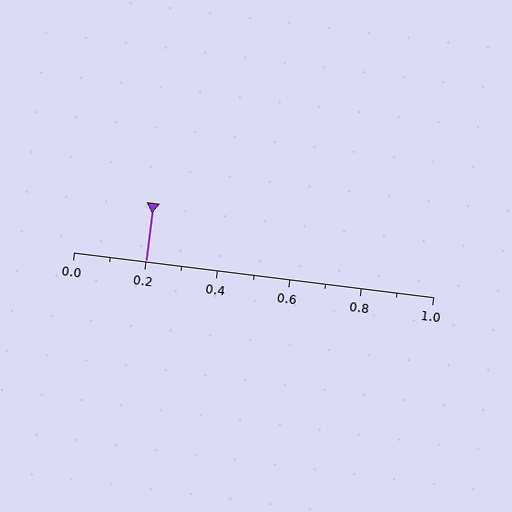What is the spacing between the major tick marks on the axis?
The major ticks are spaced 0.2 apart.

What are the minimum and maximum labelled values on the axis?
The axis runs from 0.0 to 1.0.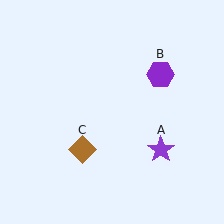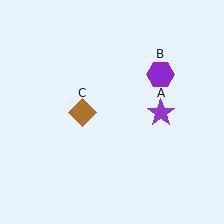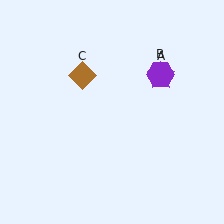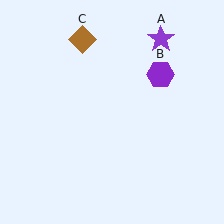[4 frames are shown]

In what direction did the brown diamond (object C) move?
The brown diamond (object C) moved up.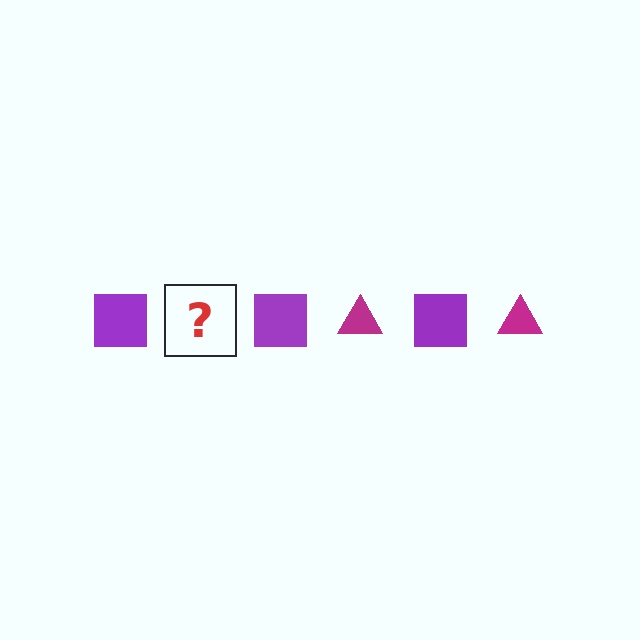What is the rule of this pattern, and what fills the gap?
The rule is that the pattern alternates between purple square and magenta triangle. The gap should be filled with a magenta triangle.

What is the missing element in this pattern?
The missing element is a magenta triangle.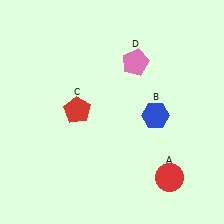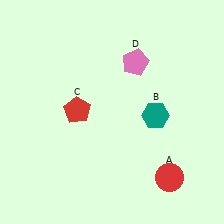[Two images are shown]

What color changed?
The hexagon (B) changed from blue in Image 1 to teal in Image 2.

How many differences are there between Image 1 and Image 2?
There is 1 difference between the two images.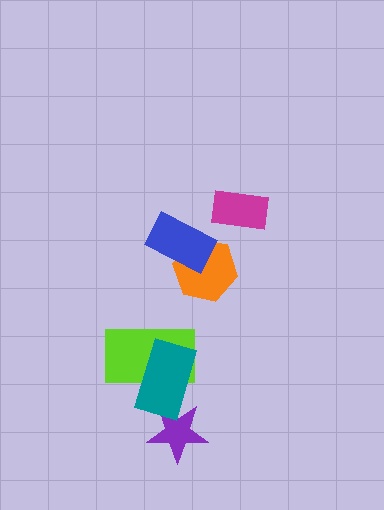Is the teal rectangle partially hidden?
No, no other shape covers it.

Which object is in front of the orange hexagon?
The blue rectangle is in front of the orange hexagon.